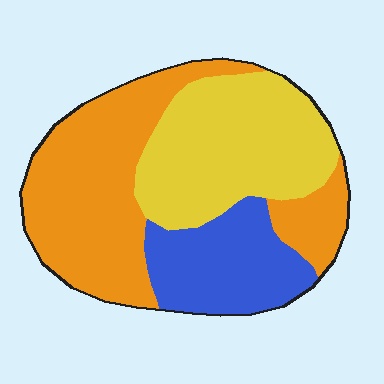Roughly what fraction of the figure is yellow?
Yellow covers around 35% of the figure.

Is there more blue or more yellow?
Yellow.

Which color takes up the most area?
Orange, at roughly 45%.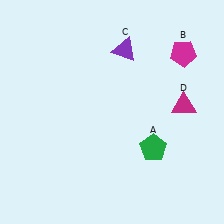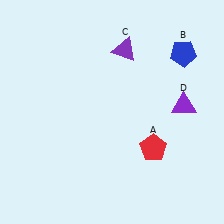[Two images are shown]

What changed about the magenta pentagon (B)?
In Image 1, B is magenta. In Image 2, it changed to blue.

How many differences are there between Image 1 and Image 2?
There are 3 differences between the two images.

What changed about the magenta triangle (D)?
In Image 1, D is magenta. In Image 2, it changed to purple.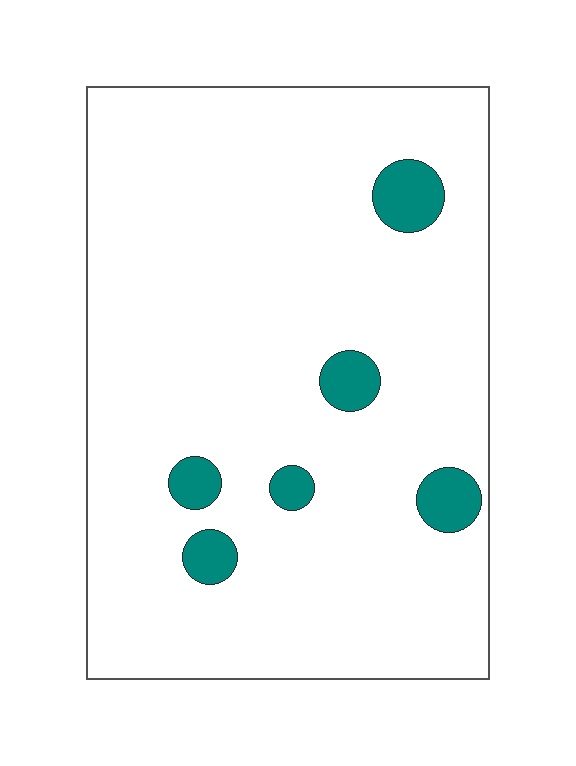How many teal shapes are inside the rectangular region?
6.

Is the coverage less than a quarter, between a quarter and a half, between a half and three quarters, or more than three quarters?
Less than a quarter.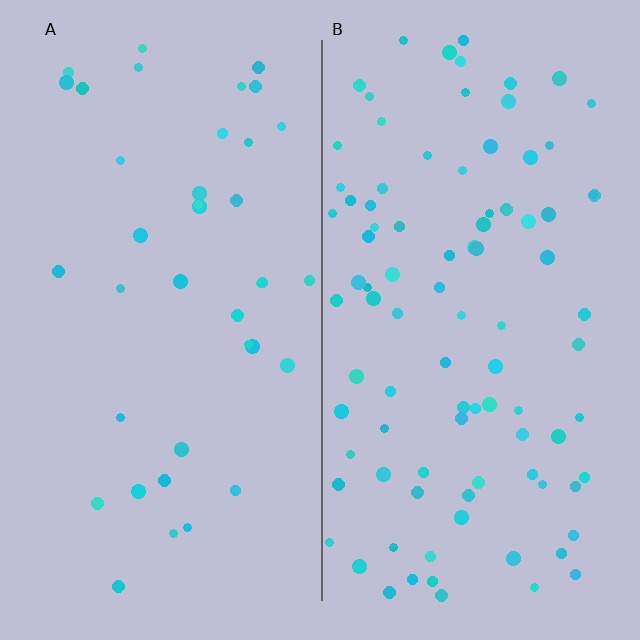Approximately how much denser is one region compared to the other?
Approximately 2.5× — region B over region A.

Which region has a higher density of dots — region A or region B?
B (the right).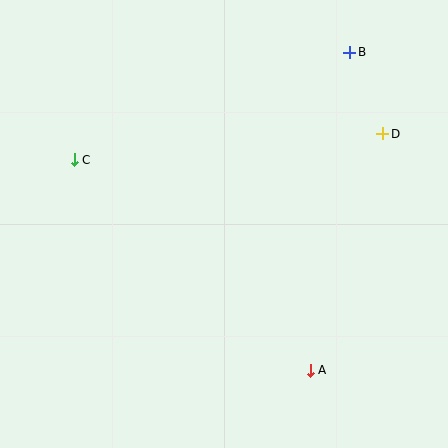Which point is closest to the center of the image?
Point C at (74, 160) is closest to the center.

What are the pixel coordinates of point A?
Point A is at (310, 370).